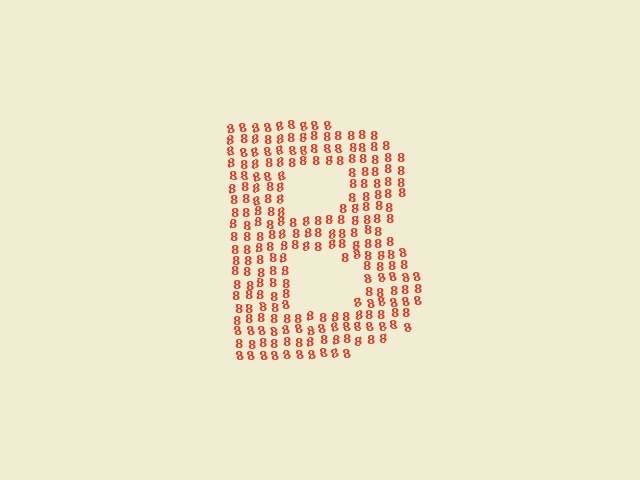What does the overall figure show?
The overall figure shows the letter B.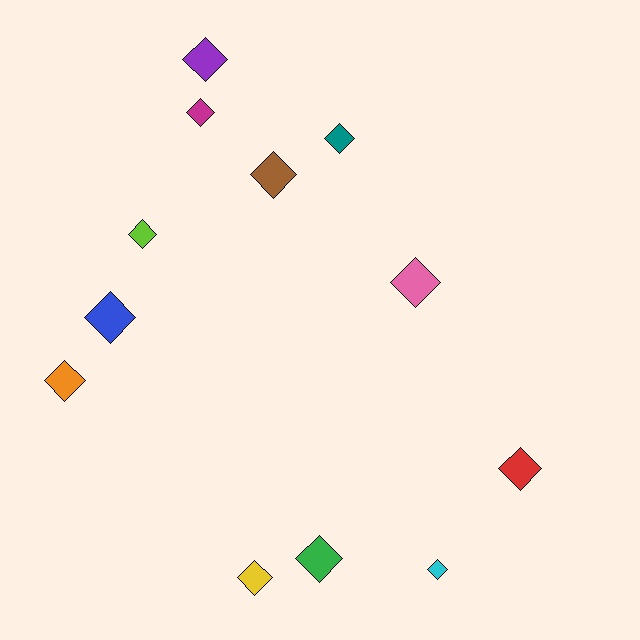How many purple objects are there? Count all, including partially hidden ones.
There is 1 purple object.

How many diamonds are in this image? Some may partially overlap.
There are 12 diamonds.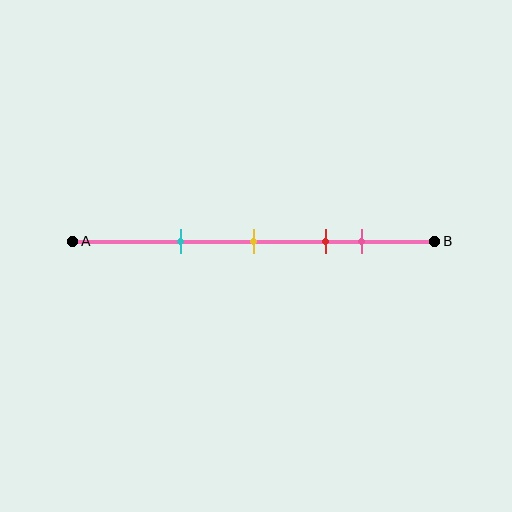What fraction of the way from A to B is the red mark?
The red mark is approximately 70% (0.7) of the way from A to B.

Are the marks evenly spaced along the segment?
No, the marks are not evenly spaced.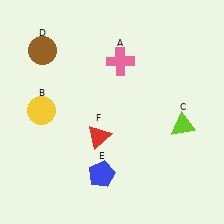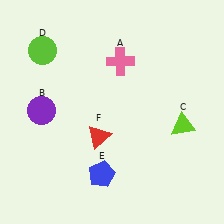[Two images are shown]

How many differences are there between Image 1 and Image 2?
There are 2 differences between the two images.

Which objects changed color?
B changed from yellow to purple. D changed from brown to lime.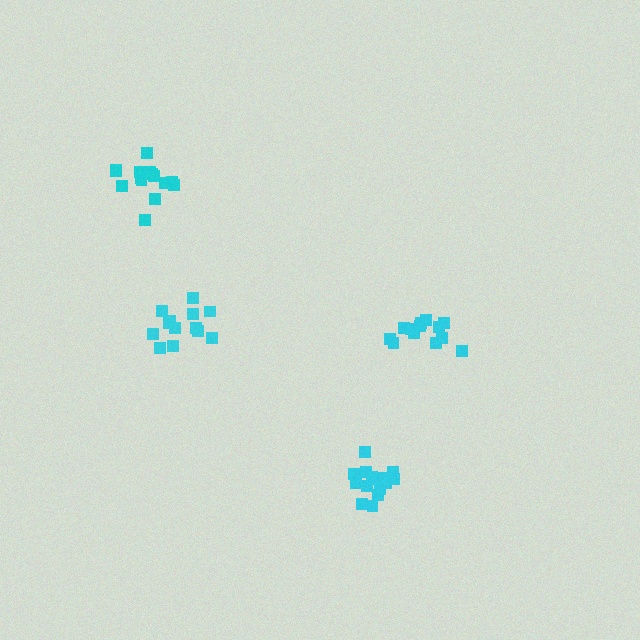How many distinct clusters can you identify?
There are 4 distinct clusters.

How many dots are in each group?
Group 1: 13 dots, Group 2: 13 dots, Group 3: 15 dots, Group 4: 15 dots (56 total).